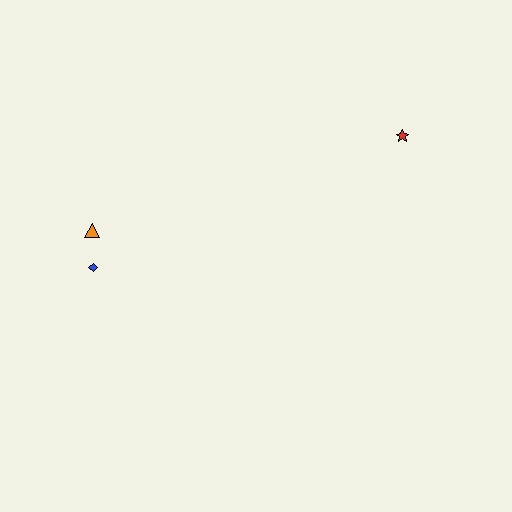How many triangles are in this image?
There is 1 triangle.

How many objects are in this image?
There are 3 objects.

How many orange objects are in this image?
There is 1 orange object.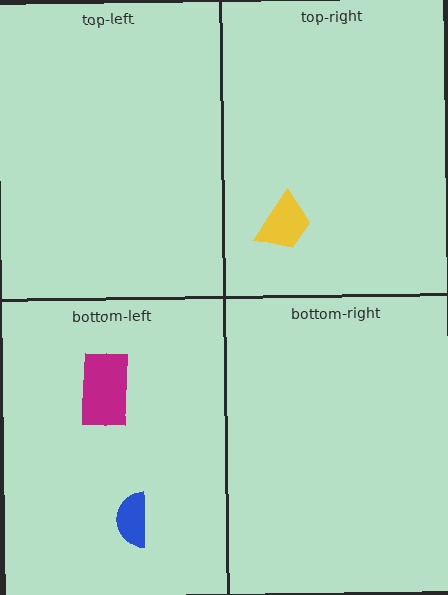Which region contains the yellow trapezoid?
The top-right region.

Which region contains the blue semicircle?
The bottom-left region.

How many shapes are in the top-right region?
1.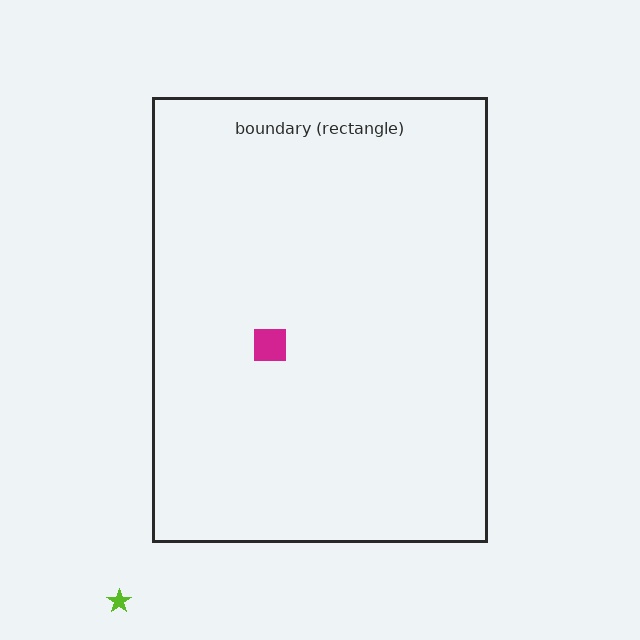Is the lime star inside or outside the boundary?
Outside.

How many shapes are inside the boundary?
1 inside, 1 outside.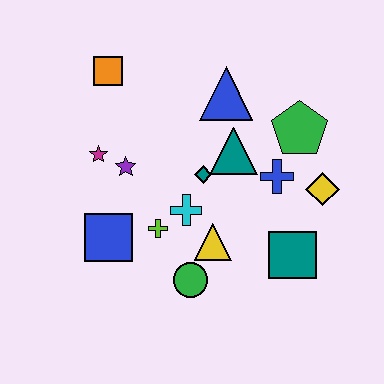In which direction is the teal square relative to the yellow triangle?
The teal square is to the right of the yellow triangle.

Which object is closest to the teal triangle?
The teal diamond is closest to the teal triangle.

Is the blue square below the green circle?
No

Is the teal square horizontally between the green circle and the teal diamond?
No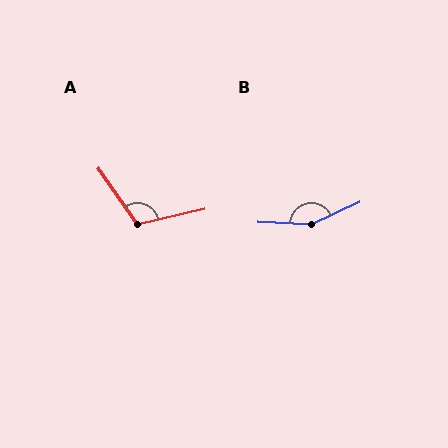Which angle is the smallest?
A, at approximately 112 degrees.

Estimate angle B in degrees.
Approximately 153 degrees.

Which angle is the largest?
B, at approximately 153 degrees.